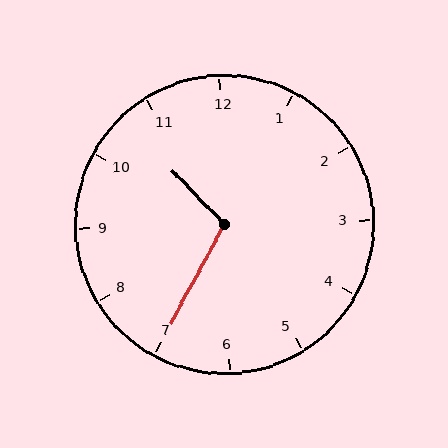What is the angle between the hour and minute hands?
Approximately 108 degrees.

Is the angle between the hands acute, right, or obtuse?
It is obtuse.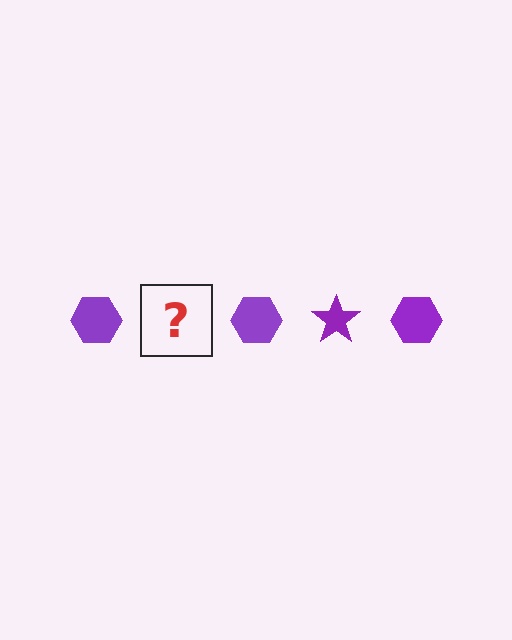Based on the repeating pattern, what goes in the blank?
The blank should be a purple star.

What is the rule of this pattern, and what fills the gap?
The rule is that the pattern cycles through hexagon, star shapes in purple. The gap should be filled with a purple star.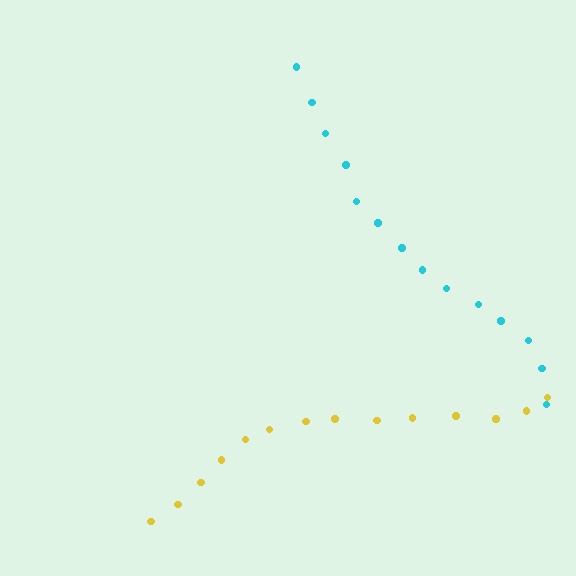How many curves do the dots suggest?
There are 2 distinct paths.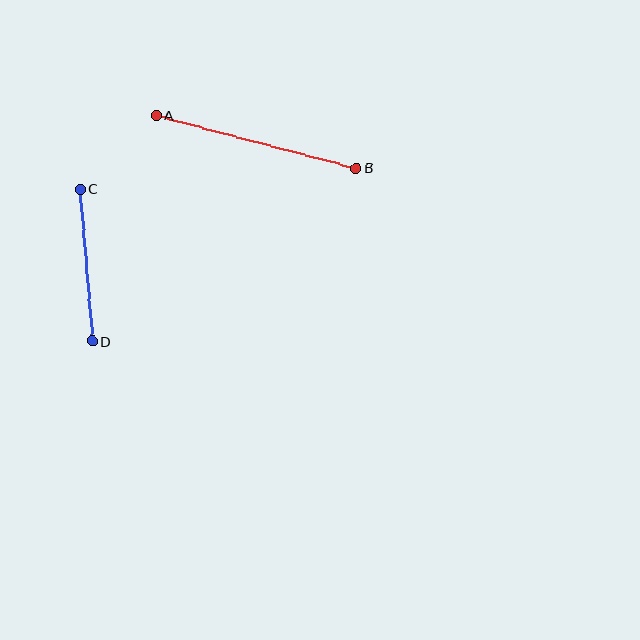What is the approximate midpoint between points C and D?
The midpoint is at approximately (86, 265) pixels.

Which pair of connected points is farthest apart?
Points A and B are farthest apart.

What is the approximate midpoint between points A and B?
The midpoint is at approximately (256, 142) pixels.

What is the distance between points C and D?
The distance is approximately 152 pixels.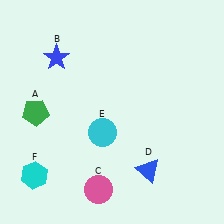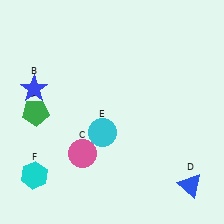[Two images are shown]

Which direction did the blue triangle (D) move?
The blue triangle (D) moved right.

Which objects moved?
The objects that moved are: the blue star (B), the pink circle (C), the blue triangle (D).